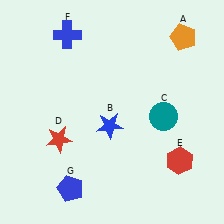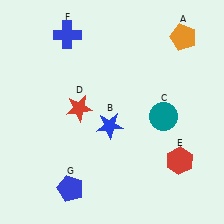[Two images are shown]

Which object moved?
The red star (D) moved up.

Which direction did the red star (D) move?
The red star (D) moved up.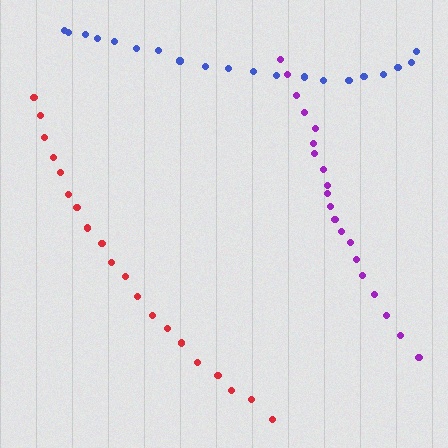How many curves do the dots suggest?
There are 3 distinct paths.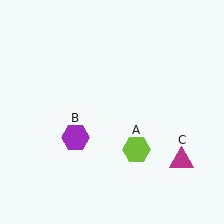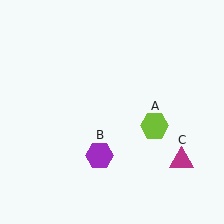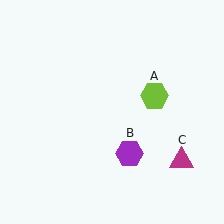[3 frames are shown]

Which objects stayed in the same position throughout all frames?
Magenta triangle (object C) remained stationary.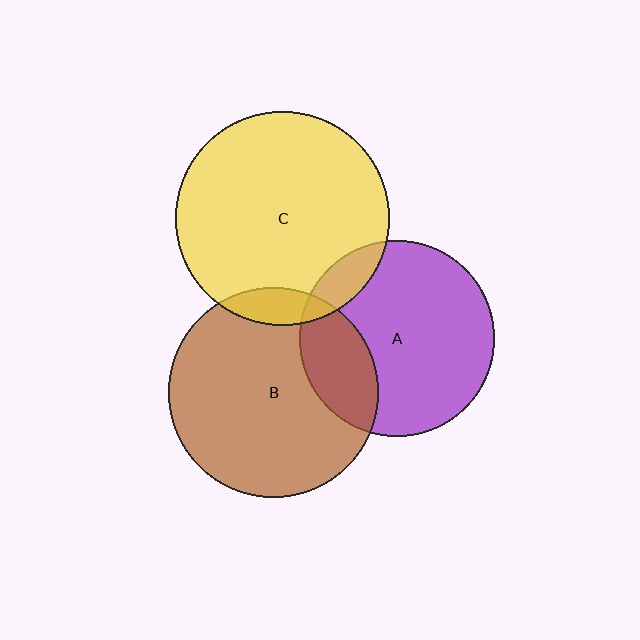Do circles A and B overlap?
Yes.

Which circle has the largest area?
Circle C (yellow).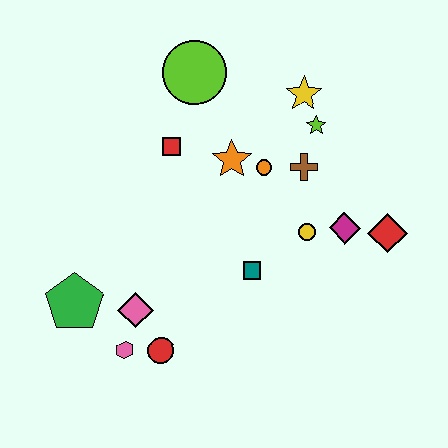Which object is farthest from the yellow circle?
The green pentagon is farthest from the yellow circle.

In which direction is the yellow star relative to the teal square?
The yellow star is above the teal square.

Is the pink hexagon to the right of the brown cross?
No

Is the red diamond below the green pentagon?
No